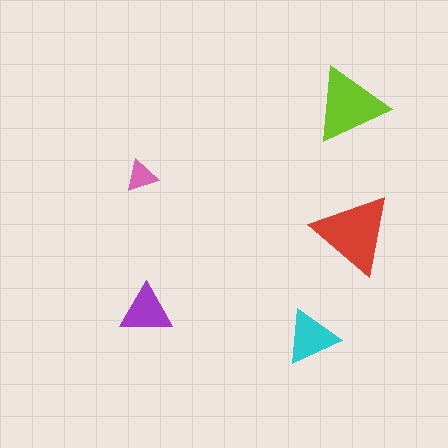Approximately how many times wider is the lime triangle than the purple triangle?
About 1.5 times wider.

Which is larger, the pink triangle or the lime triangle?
The lime one.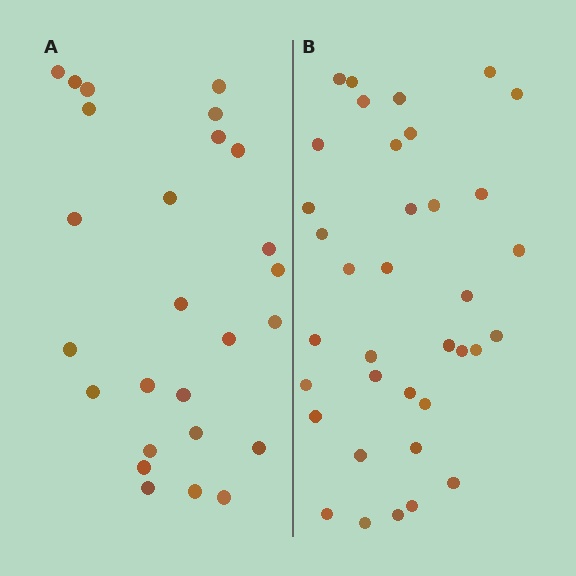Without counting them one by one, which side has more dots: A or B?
Region B (the right region) has more dots.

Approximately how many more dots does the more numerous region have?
Region B has roughly 10 or so more dots than region A.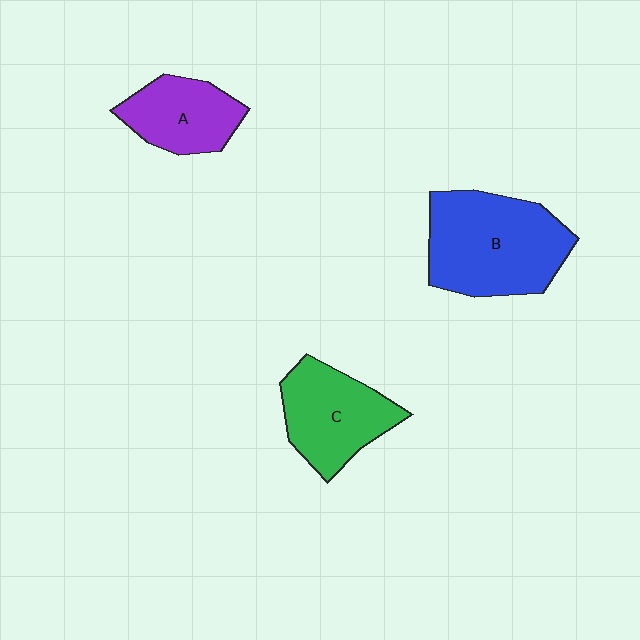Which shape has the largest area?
Shape B (blue).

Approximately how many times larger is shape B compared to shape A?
Approximately 1.8 times.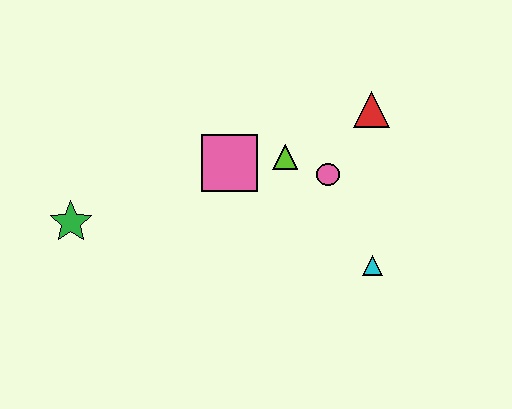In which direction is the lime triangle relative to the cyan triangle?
The lime triangle is above the cyan triangle.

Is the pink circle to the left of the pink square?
No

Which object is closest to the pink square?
The lime triangle is closest to the pink square.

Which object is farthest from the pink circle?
The green star is farthest from the pink circle.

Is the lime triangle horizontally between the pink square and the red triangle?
Yes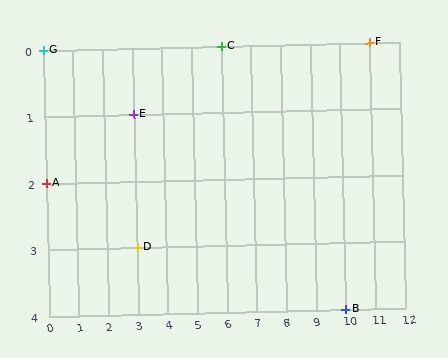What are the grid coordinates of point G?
Point G is at grid coordinates (0, 0).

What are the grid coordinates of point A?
Point A is at grid coordinates (0, 2).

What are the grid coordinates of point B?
Point B is at grid coordinates (10, 4).